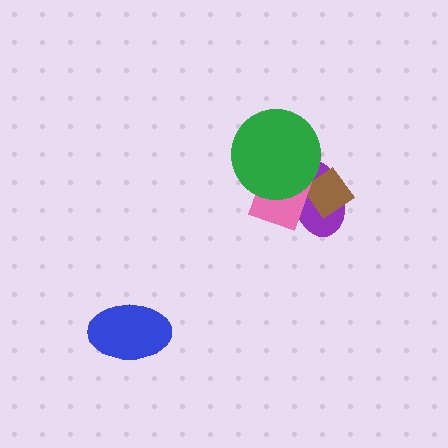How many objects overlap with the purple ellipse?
3 objects overlap with the purple ellipse.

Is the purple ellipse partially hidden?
Yes, it is partially covered by another shape.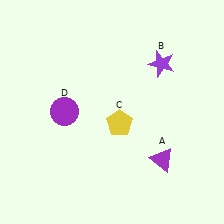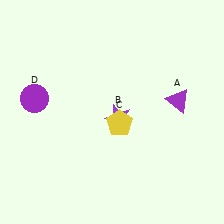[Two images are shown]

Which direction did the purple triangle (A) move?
The purple triangle (A) moved up.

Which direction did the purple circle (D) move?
The purple circle (D) moved left.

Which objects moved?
The objects that moved are: the purple triangle (A), the purple star (B), the purple circle (D).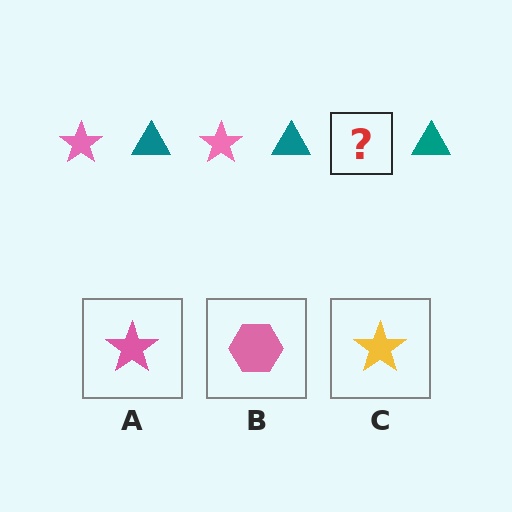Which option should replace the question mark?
Option A.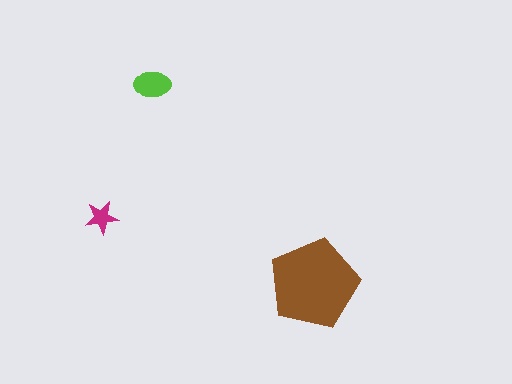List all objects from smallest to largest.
The magenta star, the lime ellipse, the brown pentagon.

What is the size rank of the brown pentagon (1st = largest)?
1st.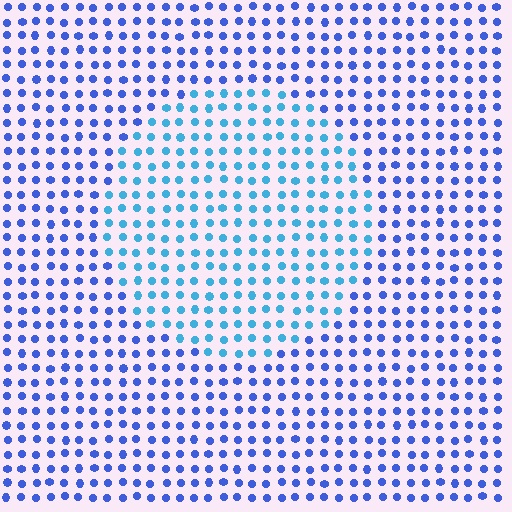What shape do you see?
I see a circle.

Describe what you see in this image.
The image is filled with small blue elements in a uniform arrangement. A circle-shaped region is visible where the elements are tinted to a slightly different hue, forming a subtle color boundary.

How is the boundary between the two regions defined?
The boundary is defined purely by a slight shift in hue (about 32 degrees). Spacing, size, and orientation are identical on both sides.